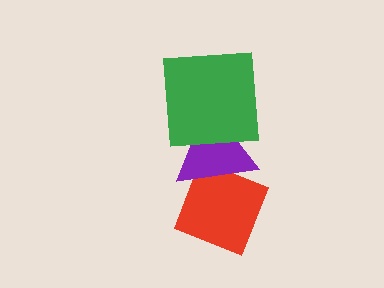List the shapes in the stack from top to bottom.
From top to bottom: the green square, the purple triangle, the red diamond.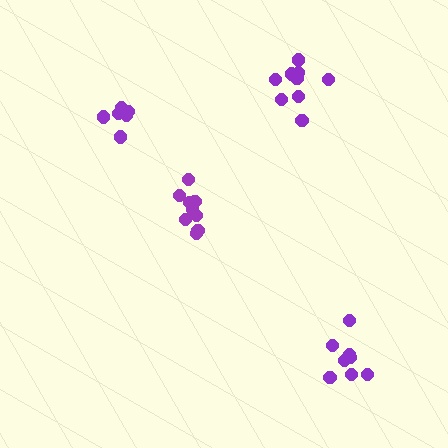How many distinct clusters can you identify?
There are 4 distinct clusters.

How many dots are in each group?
Group 1: 9 dots, Group 2: 6 dots, Group 3: 11 dots, Group 4: 8 dots (34 total).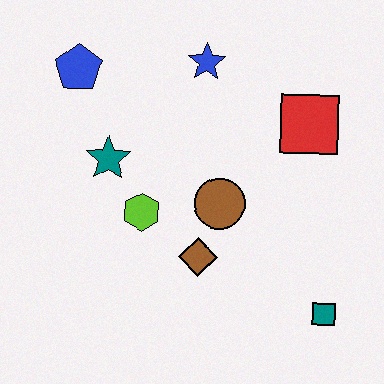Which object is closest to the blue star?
The red square is closest to the blue star.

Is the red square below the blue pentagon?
Yes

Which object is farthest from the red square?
The blue pentagon is farthest from the red square.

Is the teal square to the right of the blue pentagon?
Yes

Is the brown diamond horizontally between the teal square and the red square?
No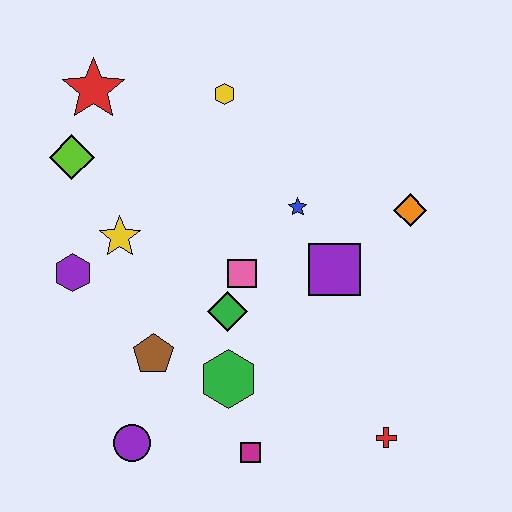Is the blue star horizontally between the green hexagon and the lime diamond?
No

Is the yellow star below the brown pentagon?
No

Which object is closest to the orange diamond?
The purple square is closest to the orange diamond.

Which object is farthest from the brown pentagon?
The orange diamond is farthest from the brown pentagon.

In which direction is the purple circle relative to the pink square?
The purple circle is below the pink square.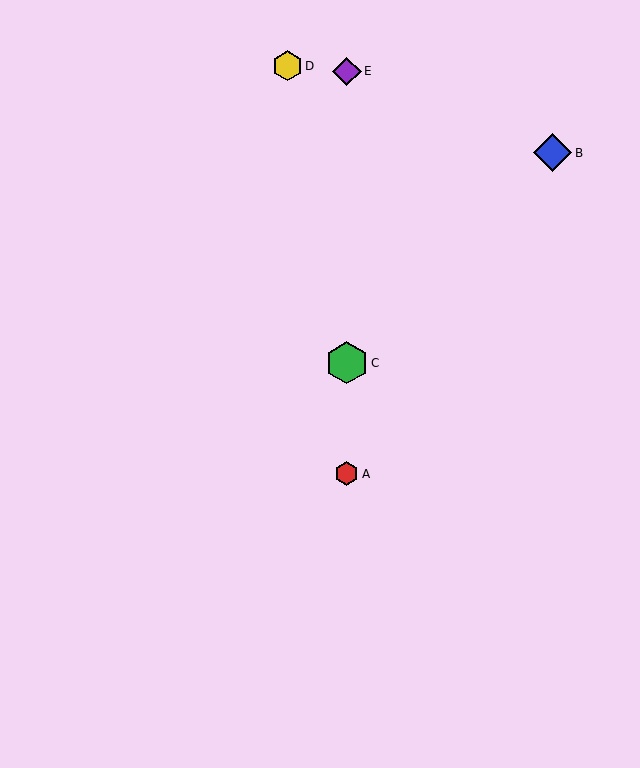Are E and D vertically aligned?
No, E is at x≈347 and D is at x≈287.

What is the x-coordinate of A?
Object A is at x≈347.